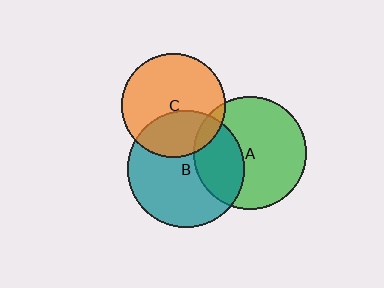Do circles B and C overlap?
Yes.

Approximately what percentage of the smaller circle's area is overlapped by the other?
Approximately 35%.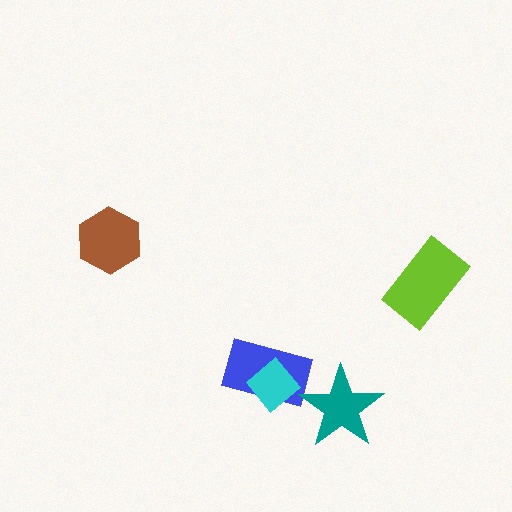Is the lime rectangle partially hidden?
No, no other shape covers it.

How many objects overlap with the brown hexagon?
0 objects overlap with the brown hexagon.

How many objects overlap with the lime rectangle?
0 objects overlap with the lime rectangle.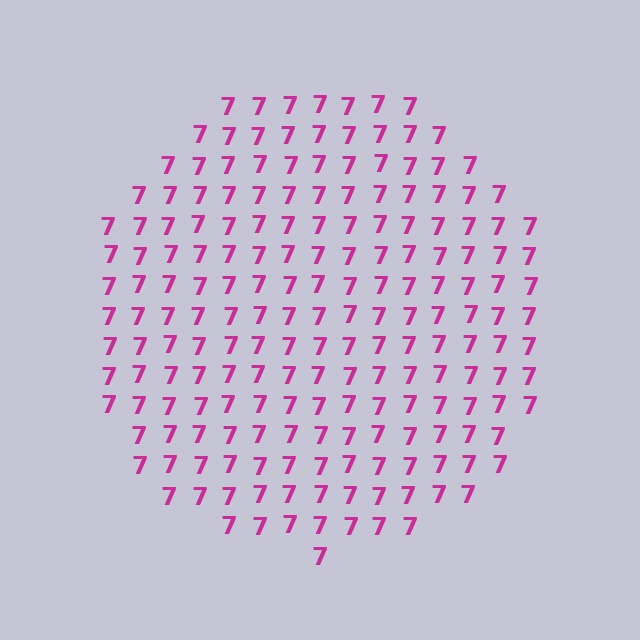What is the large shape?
The large shape is a circle.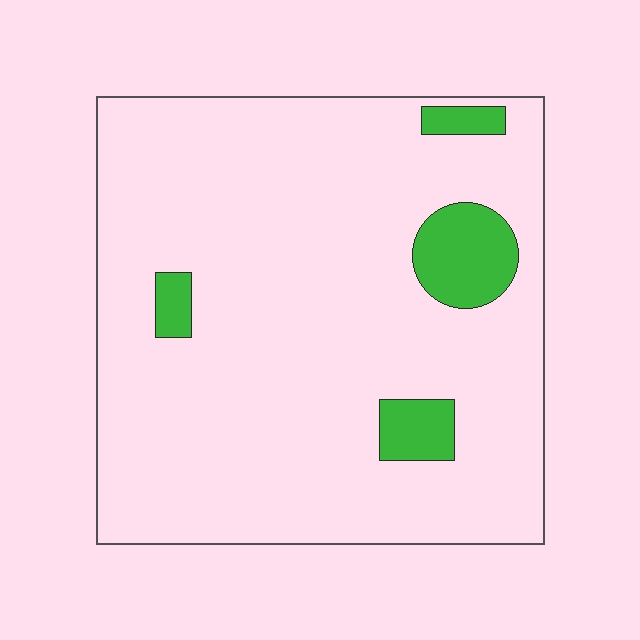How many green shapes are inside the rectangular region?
4.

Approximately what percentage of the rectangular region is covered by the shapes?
Approximately 10%.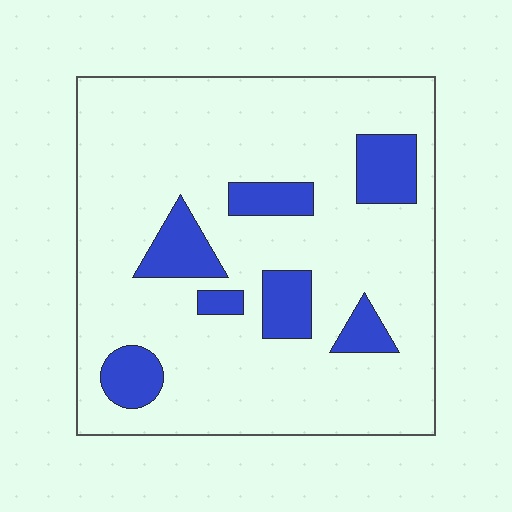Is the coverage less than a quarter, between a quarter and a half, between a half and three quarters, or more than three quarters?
Less than a quarter.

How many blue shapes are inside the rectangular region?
7.